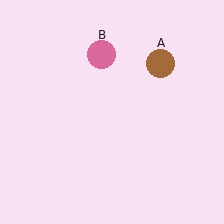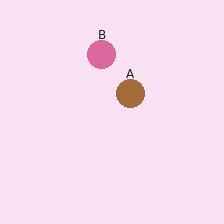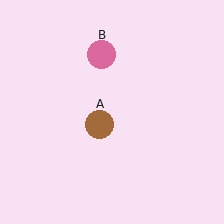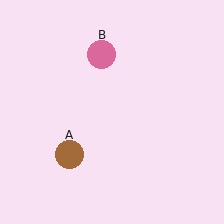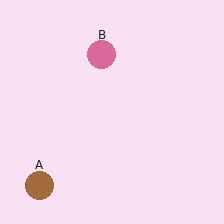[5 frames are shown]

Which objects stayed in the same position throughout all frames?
Pink circle (object B) remained stationary.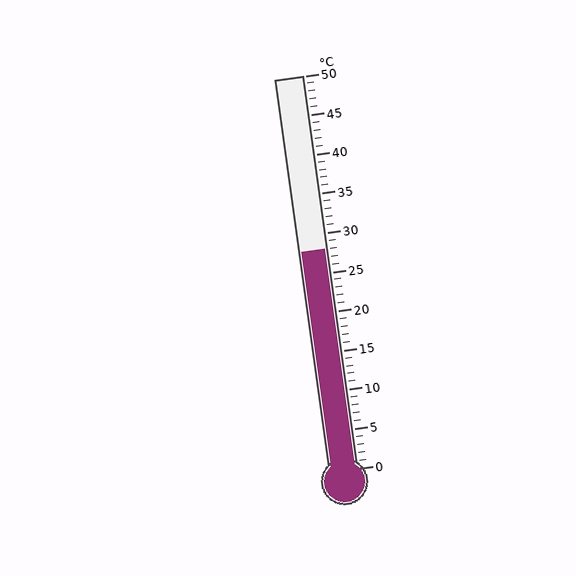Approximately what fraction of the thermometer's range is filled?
The thermometer is filled to approximately 55% of its range.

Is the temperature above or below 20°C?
The temperature is above 20°C.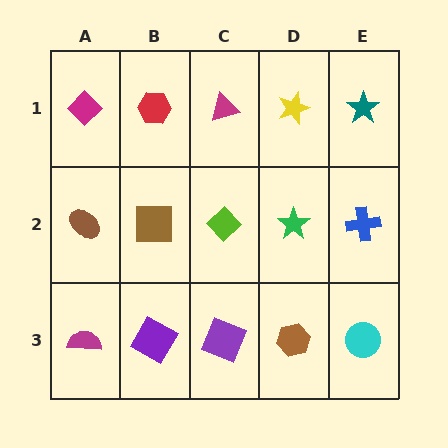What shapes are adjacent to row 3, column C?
A lime diamond (row 2, column C), a purple square (row 3, column B), a brown hexagon (row 3, column D).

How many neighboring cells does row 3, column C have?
3.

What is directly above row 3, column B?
A brown square.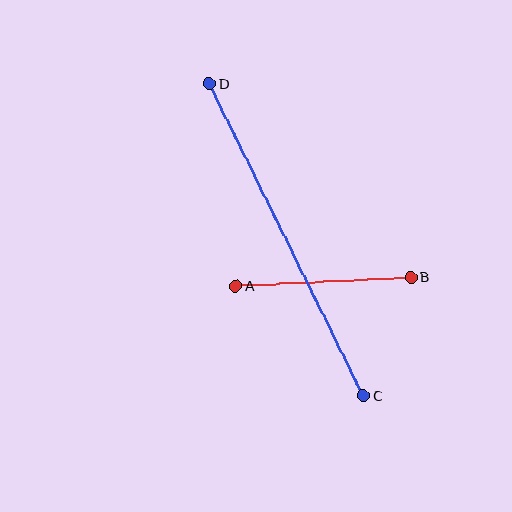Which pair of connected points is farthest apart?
Points C and D are farthest apart.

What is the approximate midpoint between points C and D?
The midpoint is at approximately (286, 240) pixels.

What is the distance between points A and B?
The distance is approximately 175 pixels.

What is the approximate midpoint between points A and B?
The midpoint is at approximately (323, 282) pixels.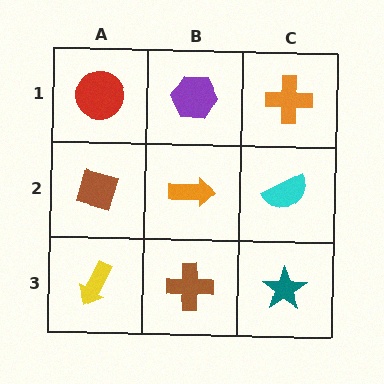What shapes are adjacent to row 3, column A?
A brown diamond (row 2, column A), a brown cross (row 3, column B).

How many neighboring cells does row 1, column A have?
2.